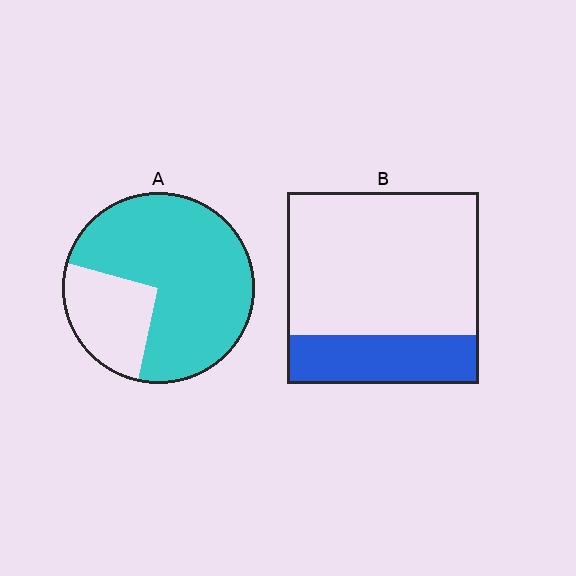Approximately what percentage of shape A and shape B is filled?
A is approximately 75% and B is approximately 25%.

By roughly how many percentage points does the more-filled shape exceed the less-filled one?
By roughly 50 percentage points (A over B).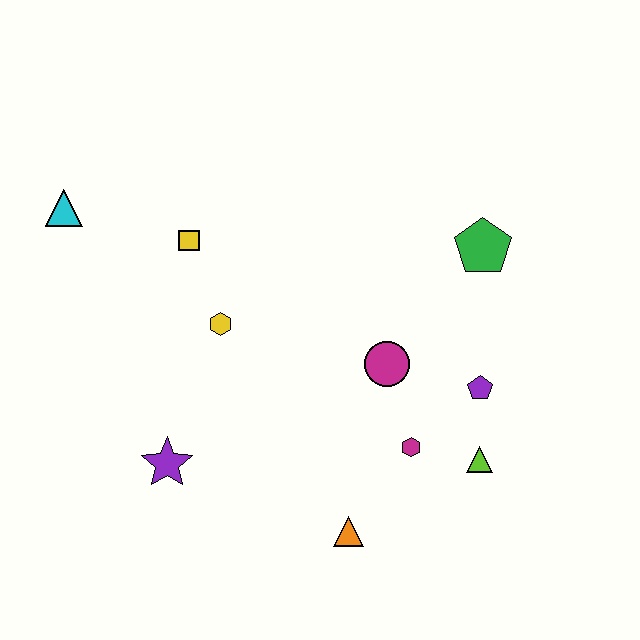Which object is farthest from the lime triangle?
The cyan triangle is farthest from the lime triangle.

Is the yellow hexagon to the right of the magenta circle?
No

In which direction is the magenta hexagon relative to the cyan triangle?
The magenta hexagon is to the right of the cyan triangle.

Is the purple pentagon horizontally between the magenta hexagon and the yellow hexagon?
No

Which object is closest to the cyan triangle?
The yellow square is closest to the cyan triangle.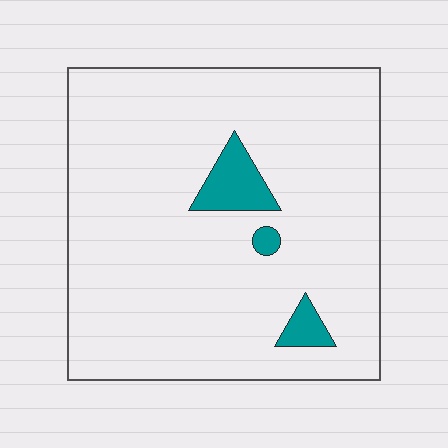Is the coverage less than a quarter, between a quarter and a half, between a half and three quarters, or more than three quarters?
Less than a quarter.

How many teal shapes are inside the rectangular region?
3.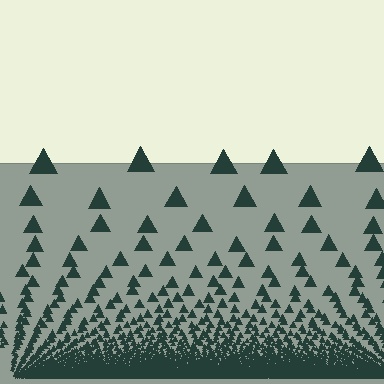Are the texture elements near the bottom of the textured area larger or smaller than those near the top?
Smaller. The gradient is inverted — elements near the bottom are smaller and denser.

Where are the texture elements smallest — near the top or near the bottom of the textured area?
Near the bottom.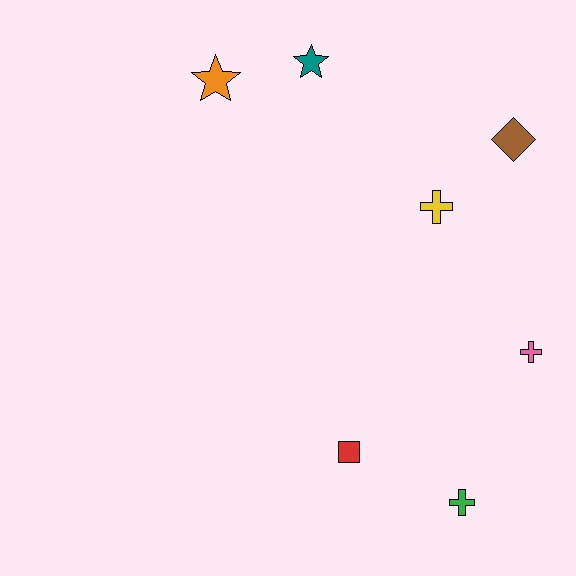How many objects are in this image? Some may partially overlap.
There are 7 objects.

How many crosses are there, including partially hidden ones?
There are 3 crosses.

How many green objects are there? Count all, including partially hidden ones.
There is 1 green object.